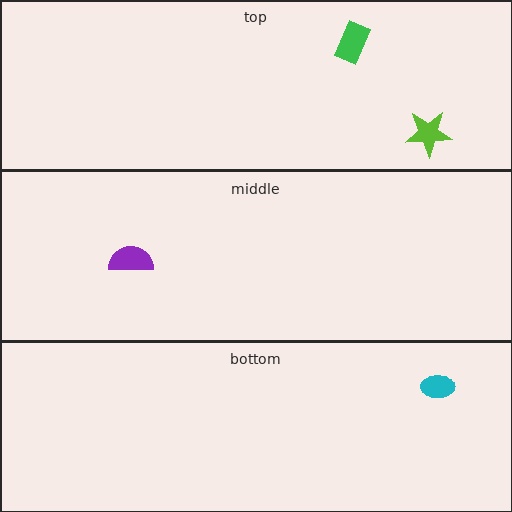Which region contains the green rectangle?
The top region.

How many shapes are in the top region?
2.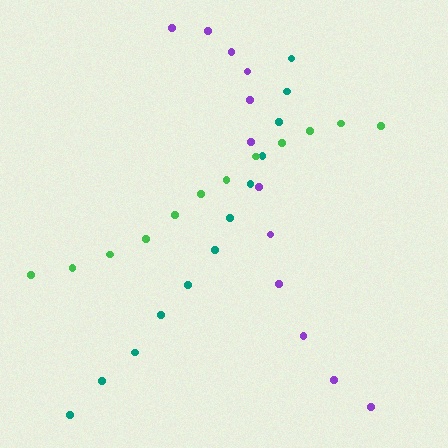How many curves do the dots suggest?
There are 3 distinct paths.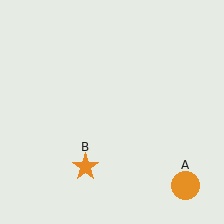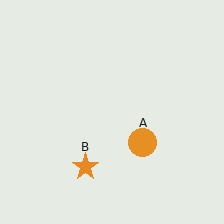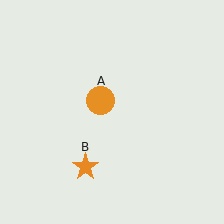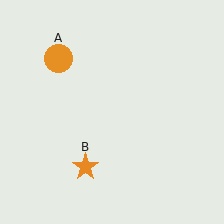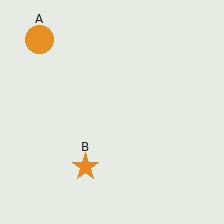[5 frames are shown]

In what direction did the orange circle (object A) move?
The orange circle (object A) moved up and to the left.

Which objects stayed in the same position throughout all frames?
Orange star (object B) remained stationary.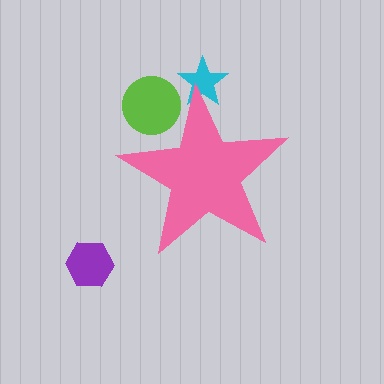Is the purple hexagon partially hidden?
No, the purple hexagon is fully visible.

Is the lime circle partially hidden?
Yes, the lime circle is partially hidden behind the pink star.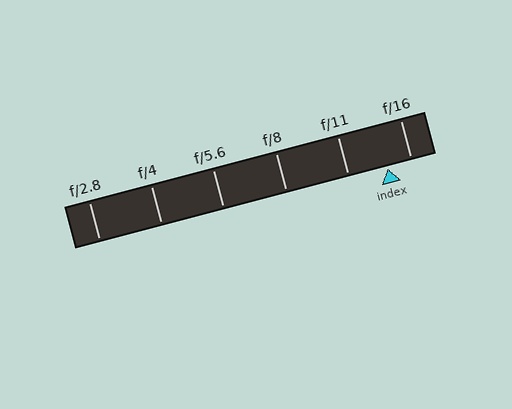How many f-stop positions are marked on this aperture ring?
There are 6 f-stop positions marked.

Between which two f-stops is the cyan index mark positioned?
The index mark is between f/11 and f/16.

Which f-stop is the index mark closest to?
The index mark is closest to f/16.